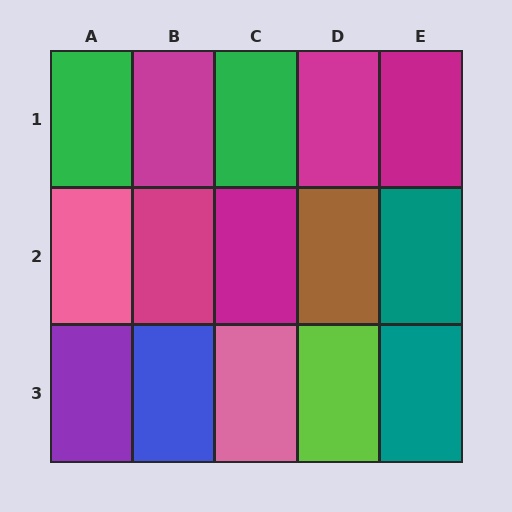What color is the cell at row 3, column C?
Pink.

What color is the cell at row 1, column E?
Magenta.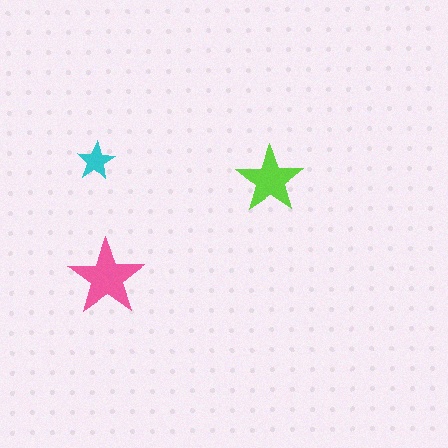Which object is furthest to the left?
The cyan star is leftmost.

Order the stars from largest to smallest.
the pink one, the lime one, the cyan one.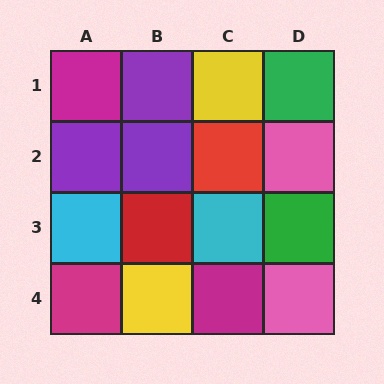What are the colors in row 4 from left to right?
Magenta, yellow, magenta, pink.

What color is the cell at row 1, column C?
Yellow.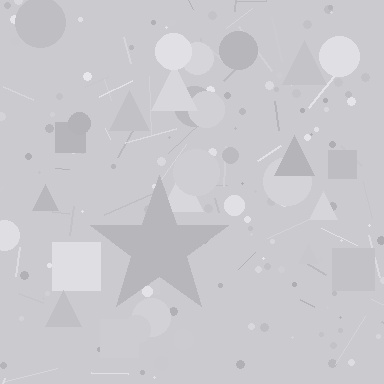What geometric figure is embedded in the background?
A star is embedded in the background.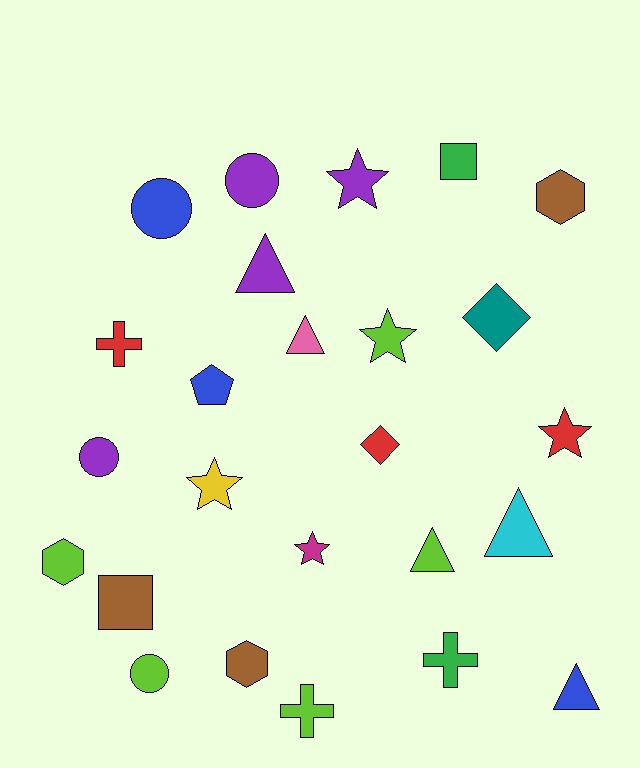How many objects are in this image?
There are 25 objects.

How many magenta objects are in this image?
There is 1 magenta object.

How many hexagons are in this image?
There are 3 hexagons.